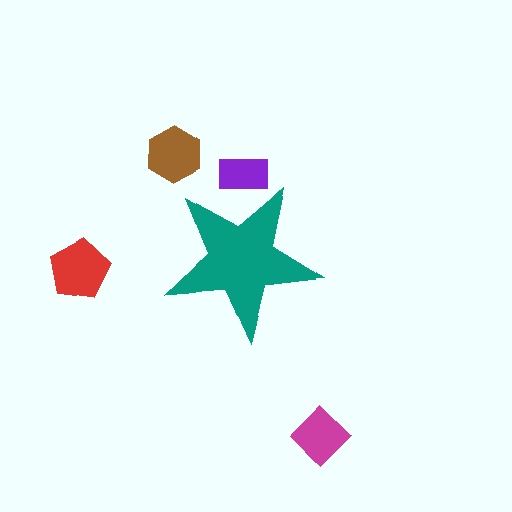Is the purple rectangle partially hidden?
Yes, the purple rectangle is partially hidden behind the teal star.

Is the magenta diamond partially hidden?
No, the magenta diamond is fully visible.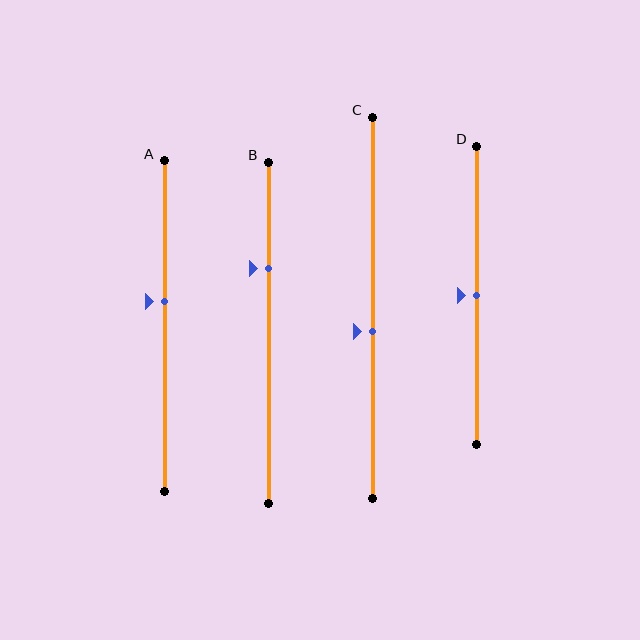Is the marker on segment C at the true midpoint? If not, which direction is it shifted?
No, the marker on segment C is shifted downward by about 6% of the segment length.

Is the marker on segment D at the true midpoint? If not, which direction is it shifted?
Yes, the marker on segment D is at the true midpoint.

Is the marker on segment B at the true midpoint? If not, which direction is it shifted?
No, the marker on segment B is shifted upward by about 19% of the segment length.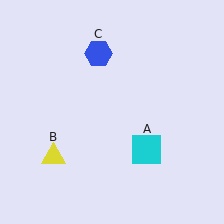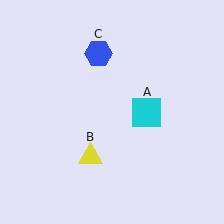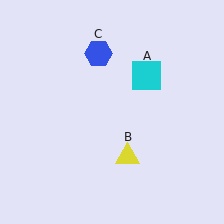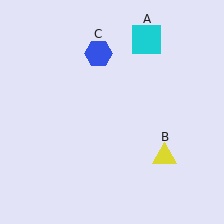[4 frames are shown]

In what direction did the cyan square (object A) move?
The cyan square (object A) moved up.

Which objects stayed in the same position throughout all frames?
Blue hexagon (object C) remained stationary.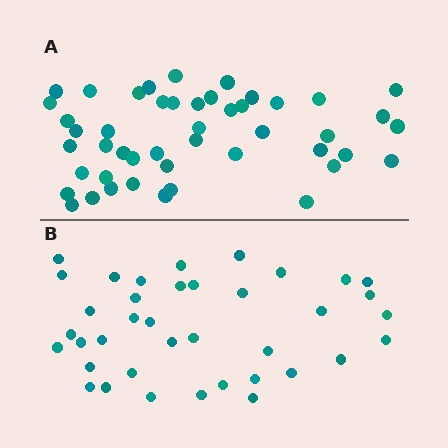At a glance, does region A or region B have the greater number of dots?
Region A (the top region) has more dots.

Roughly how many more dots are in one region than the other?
Region A has roughly 8 or so more dots than region B.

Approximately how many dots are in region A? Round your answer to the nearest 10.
About 50 dots. (The exact count is 47, which rounds to 50.)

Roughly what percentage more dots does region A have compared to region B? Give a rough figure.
About 25% more.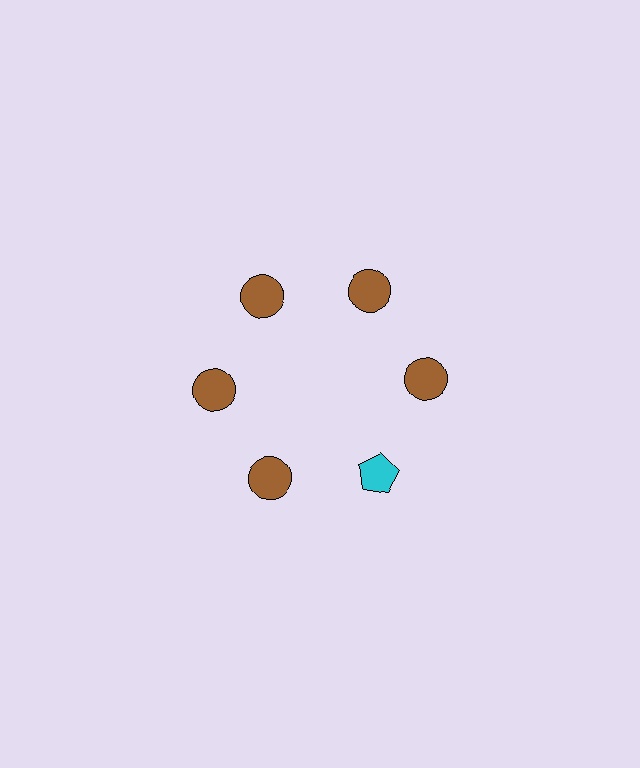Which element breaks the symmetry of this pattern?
The cyan pentagon at roughly the 5 o'clock position breaks the symmetry. All other shapes are brown circles.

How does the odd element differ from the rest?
It differs in both color (cyan instead of brown) and shape (pentagon instead of circle).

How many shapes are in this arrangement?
There are 6 shapes arranged in a ring pattern.